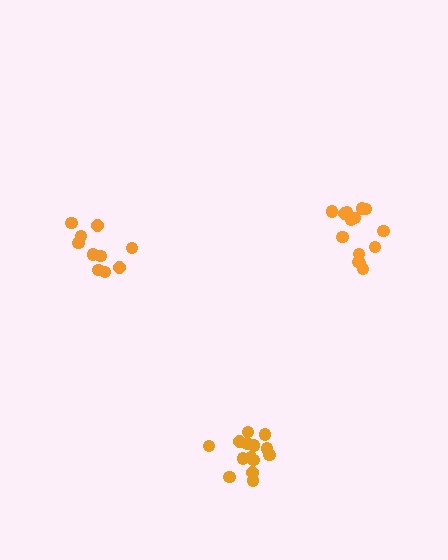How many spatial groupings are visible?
There are 3 spatial groupings.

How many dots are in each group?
Group 1: 10 dots, Group 2: 14 dots, Group 3: 14 dots (38 total).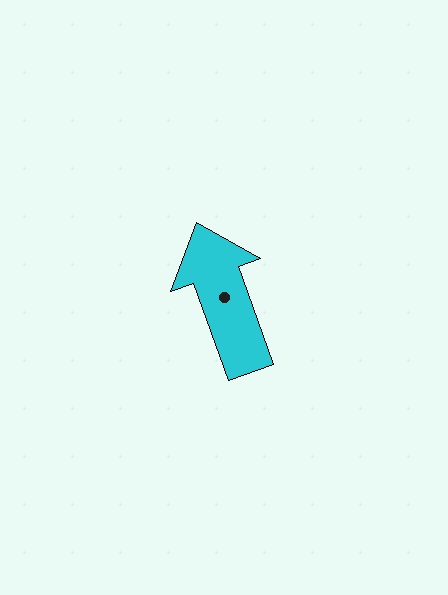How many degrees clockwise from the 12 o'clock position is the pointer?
Approximately 340 degrees.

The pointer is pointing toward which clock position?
Roughly 11 o'clock.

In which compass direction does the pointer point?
North.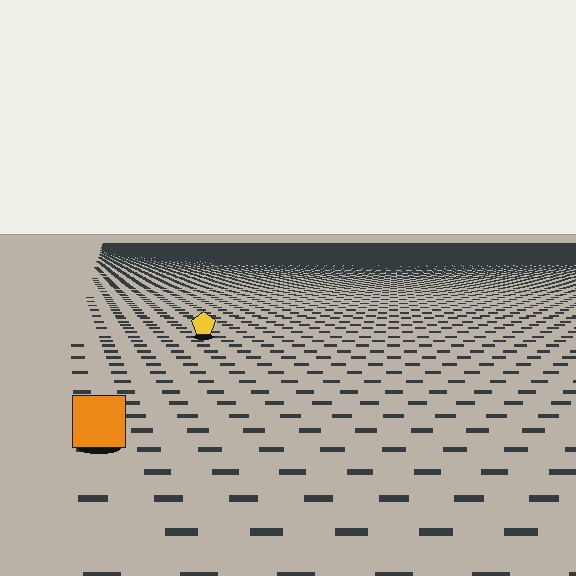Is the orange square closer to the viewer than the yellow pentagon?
Yes. The orange square is closer — you can tell from the texture gradient: the ground texture is coarser near it.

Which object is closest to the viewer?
The orange square is closest. The texture marks near it are larger and more spread out.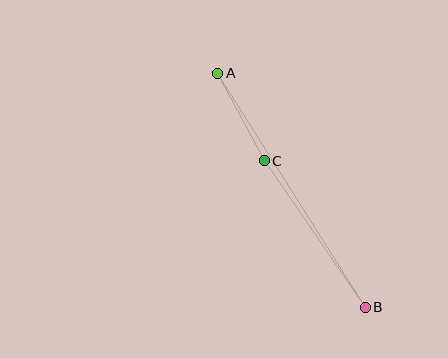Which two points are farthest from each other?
Points A and B are farthest from each other.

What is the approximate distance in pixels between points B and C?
The distance between B and C is approximately 178 pixels.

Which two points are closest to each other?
Points A and C are closest to each other.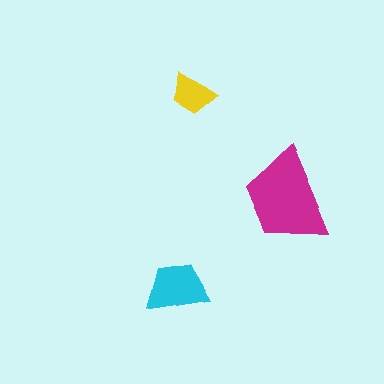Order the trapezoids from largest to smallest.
the magenta one, the cyan one, the yellow one.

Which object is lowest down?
The cyan trapezoid is bottommost.